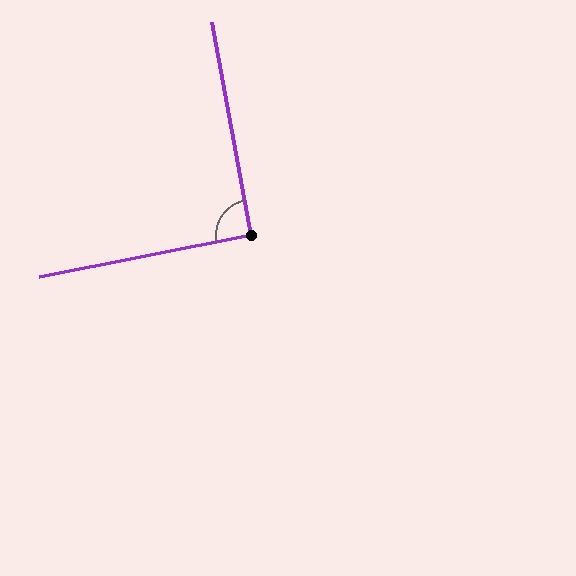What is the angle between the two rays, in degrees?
Approximately 91 degrees.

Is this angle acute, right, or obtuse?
It is approximately a right angle.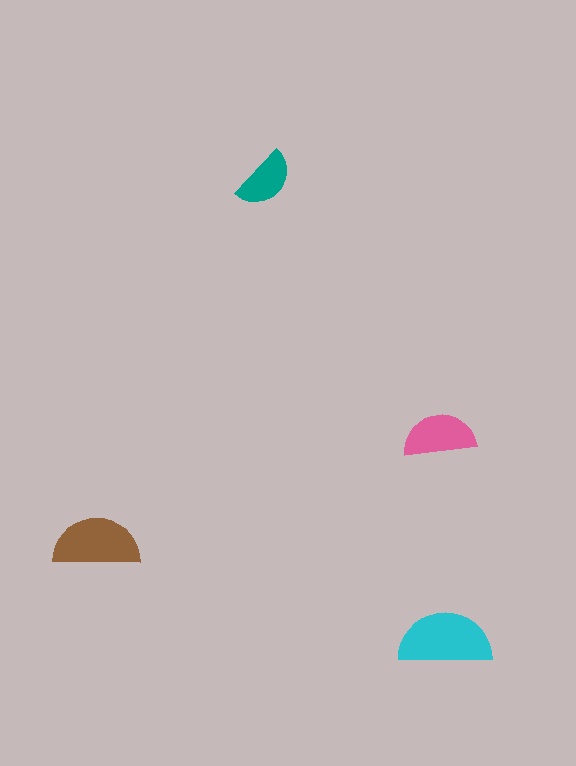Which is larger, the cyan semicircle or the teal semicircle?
The cyan one.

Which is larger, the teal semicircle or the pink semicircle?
The pink one.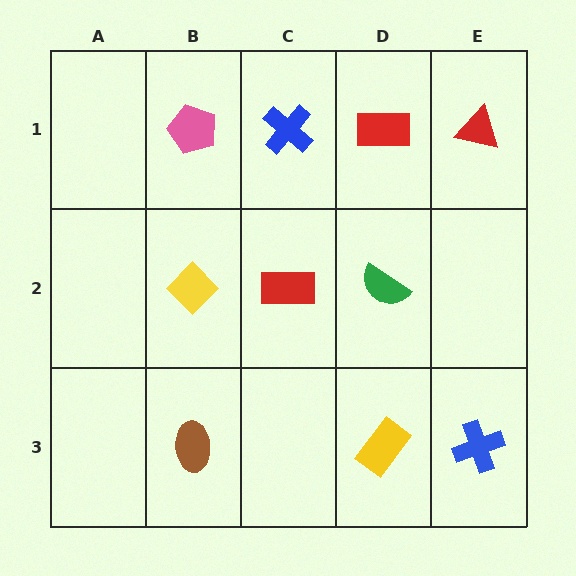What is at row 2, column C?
A red rectangle.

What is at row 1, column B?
A pink pentagon.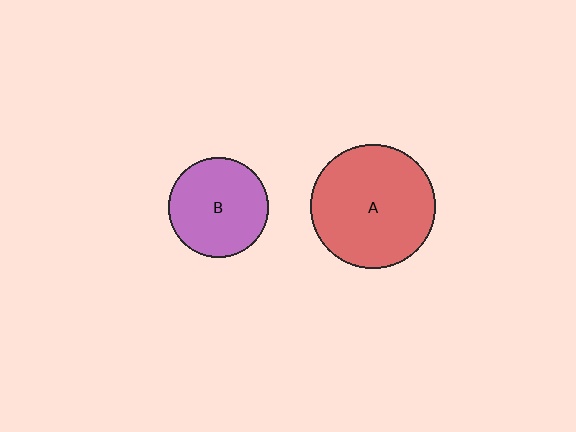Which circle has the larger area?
Circle A (red).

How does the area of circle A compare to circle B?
Approximately 1.6 times.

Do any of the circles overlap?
No, none of the circles overlap.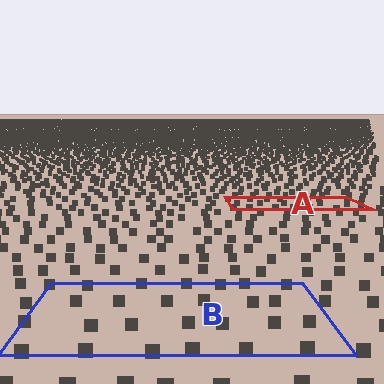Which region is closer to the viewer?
Region B is closer. The texture elements there are larger and more spread out.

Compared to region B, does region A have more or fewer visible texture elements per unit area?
Region A has more texture elements per unit area — they are packed more densely because it is farther away.